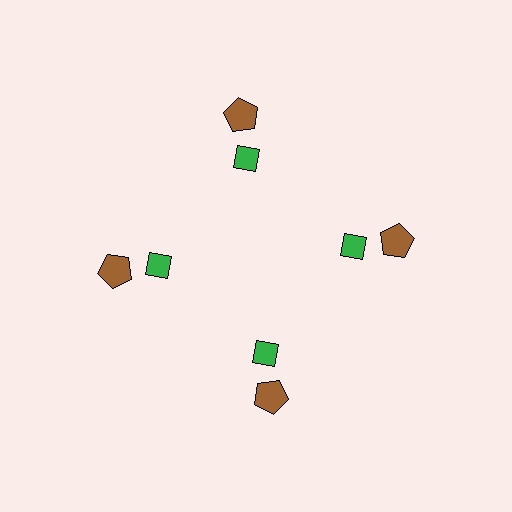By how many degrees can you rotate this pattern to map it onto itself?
The pattern maps onto itself every 90 degrees of rotation.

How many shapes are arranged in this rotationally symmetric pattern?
There are 8 shapes, arranged in 4 groups of 2.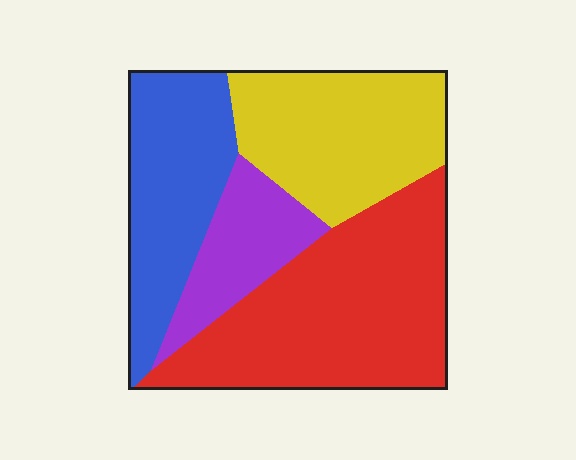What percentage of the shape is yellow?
Yellow takes up about one quarter (1/4) of the shape.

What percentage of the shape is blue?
Blue takes up about one quarter (1/4) of the shape.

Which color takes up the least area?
Purple, at roughly 15%.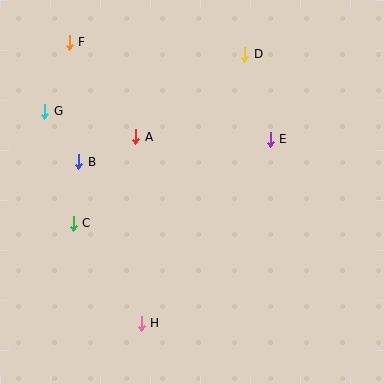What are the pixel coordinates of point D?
Point D is at (245, 54).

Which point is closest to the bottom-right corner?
Point H is closest to the bottom-right corner.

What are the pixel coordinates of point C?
Point C is at (73, 223).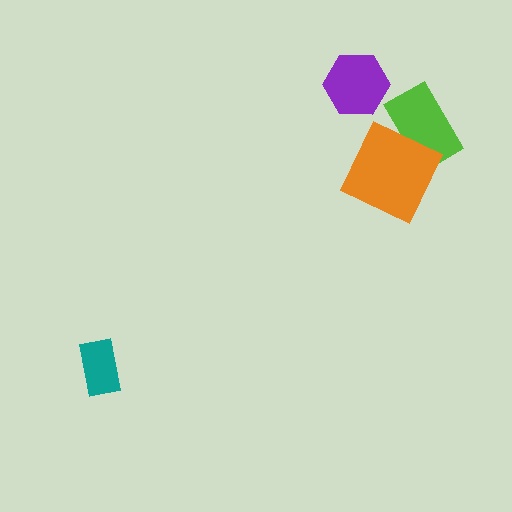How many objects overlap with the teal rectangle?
0 objects overlap with the teal rectangle.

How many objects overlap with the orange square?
1 object overlaps with the orange square.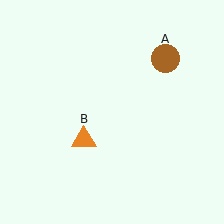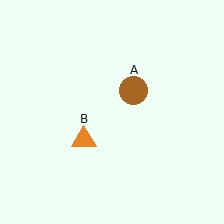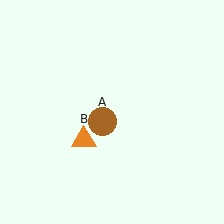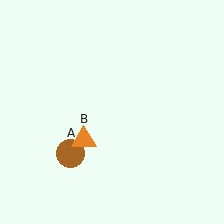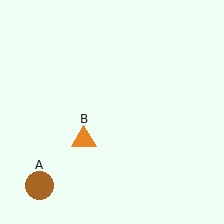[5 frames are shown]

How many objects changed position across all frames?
1 object changed position: brown circle (object A).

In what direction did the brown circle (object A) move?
The brown circle (object A) moved down and to the left.